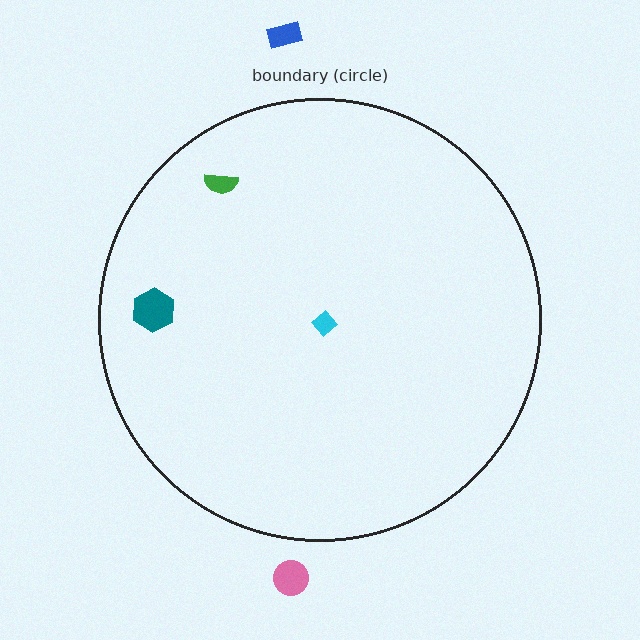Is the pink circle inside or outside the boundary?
Outside.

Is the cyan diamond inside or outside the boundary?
Inside.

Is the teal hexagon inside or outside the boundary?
Inside.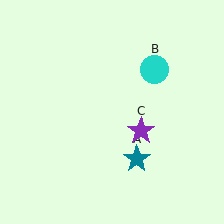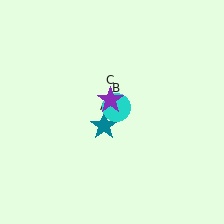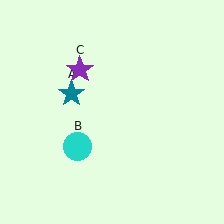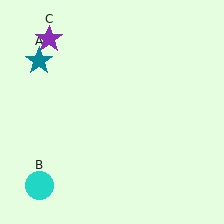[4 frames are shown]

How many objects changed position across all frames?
3 objects changed position: teal star (object A), cyan circle (object B), purple star (object C).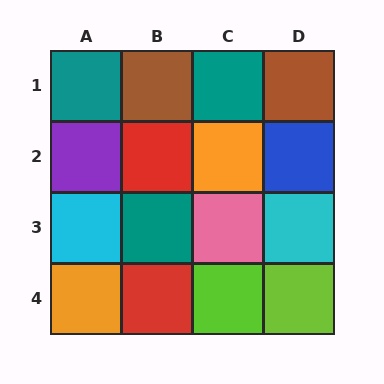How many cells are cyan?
2 cells are cyan.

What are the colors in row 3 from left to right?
Cyan, teal, pink, cyan.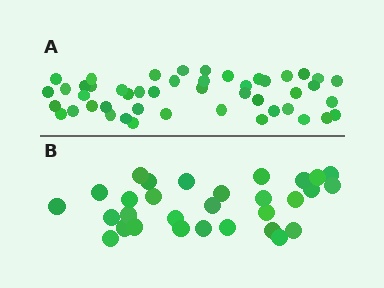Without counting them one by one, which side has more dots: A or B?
Region A (the top region) has more dots.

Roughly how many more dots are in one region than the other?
Region A has approximately 15 more dots than region B.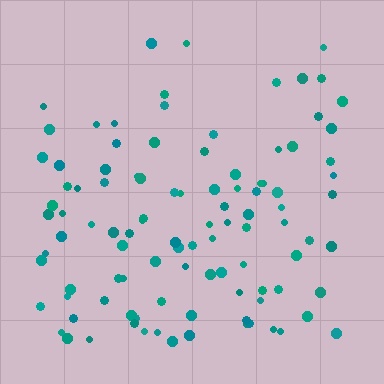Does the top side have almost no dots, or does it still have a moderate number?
Still a moderate number, just noticeably fewer than the bottom.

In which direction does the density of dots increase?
From top to bottom, with the bottom side densest.